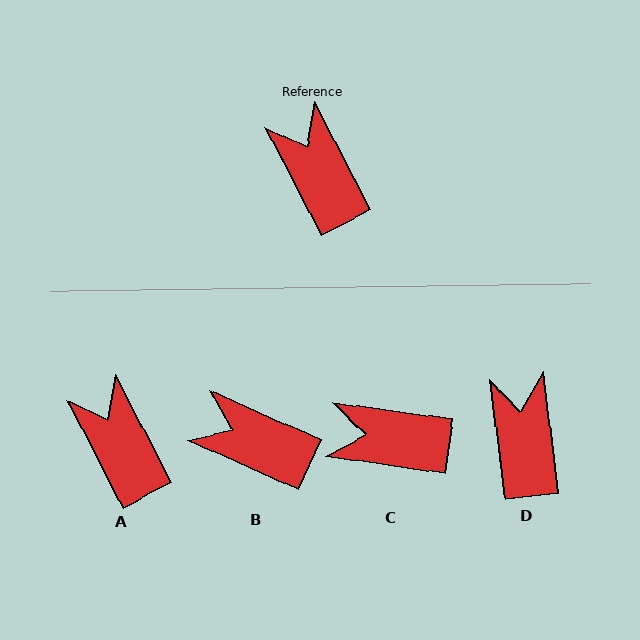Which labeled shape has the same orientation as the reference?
A.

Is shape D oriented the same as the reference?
No, it is off by about 20 degrees.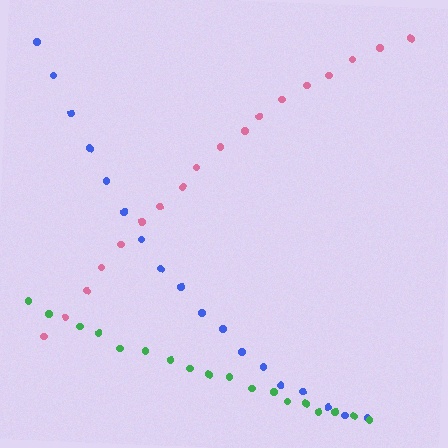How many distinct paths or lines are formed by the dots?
There are 3 distinct paths.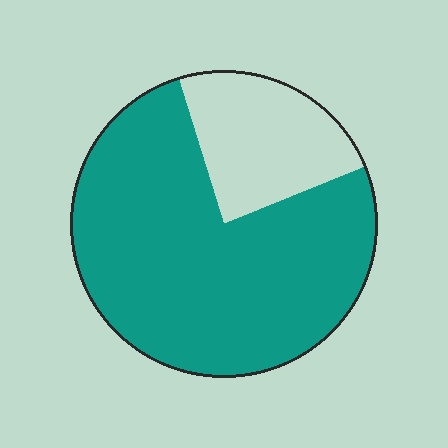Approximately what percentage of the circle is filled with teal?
Approximately 75%.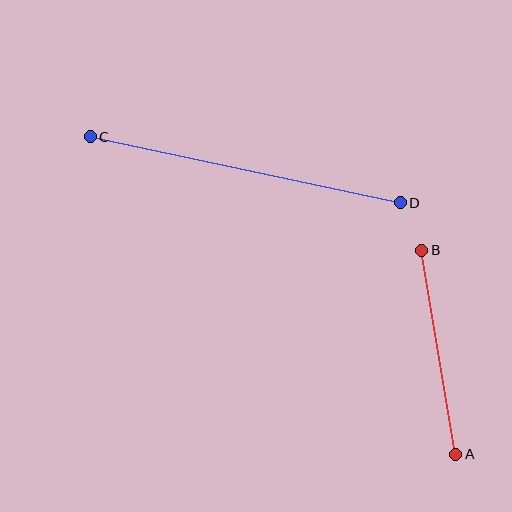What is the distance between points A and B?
The distance is approximately 207 pixels.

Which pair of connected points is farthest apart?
Points C and D are farthest apart.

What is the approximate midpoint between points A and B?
The midpoint is at approximately (439, 352) pixels.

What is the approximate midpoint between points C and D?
The midpoint is at approximately (245, 170) pixels.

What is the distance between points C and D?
The distance is approximately 317 pixels.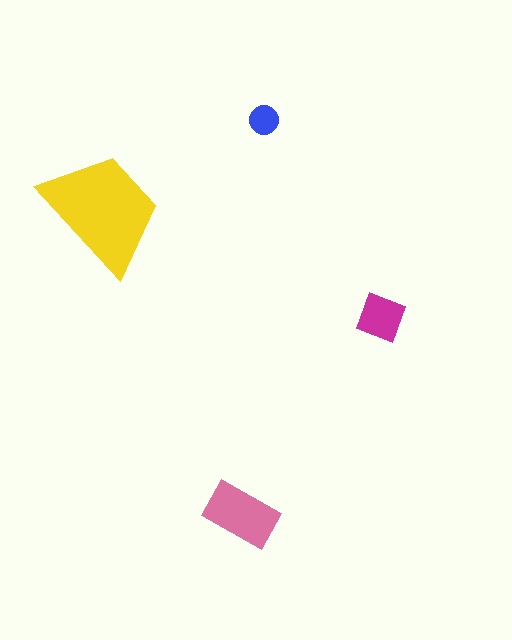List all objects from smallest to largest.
The blue circle, the magenta diamond, the pink rectangle, the yellow trapezoid.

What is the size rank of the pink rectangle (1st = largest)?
2nd.